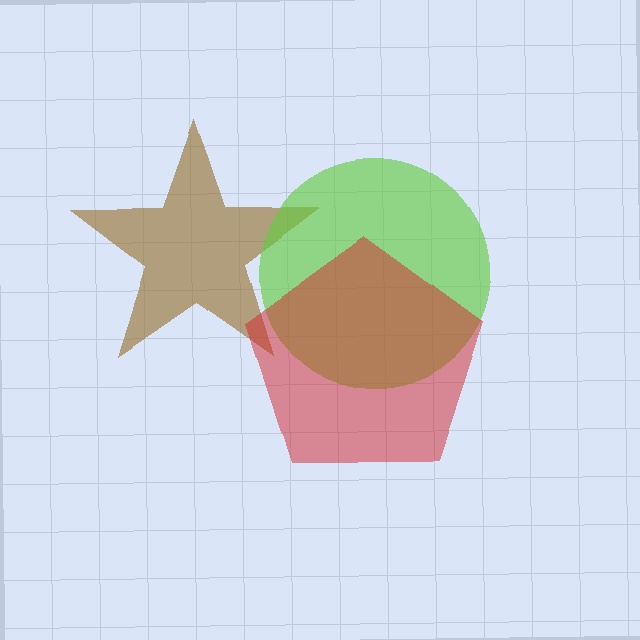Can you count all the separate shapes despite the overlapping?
Yes, there are 3 separate shapes.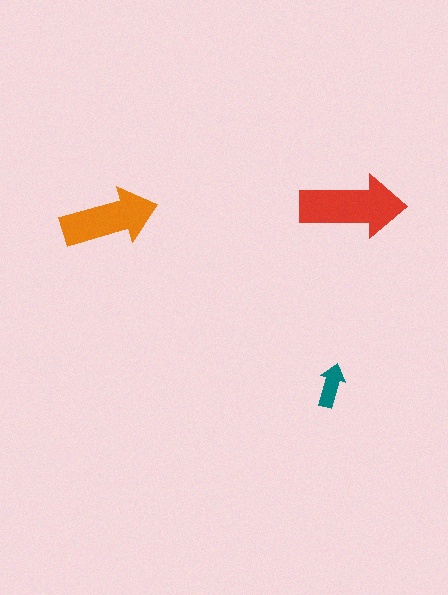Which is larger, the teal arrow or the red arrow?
The red one.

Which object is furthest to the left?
The orange arrow is leftmost.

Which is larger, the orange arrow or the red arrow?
The red one.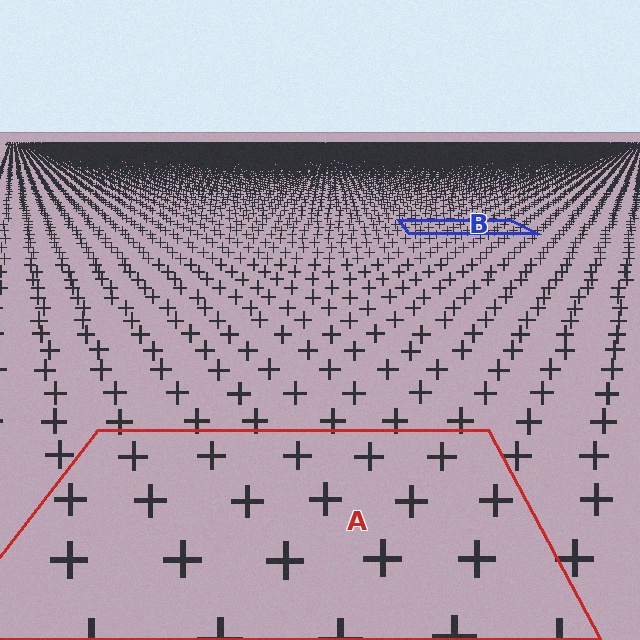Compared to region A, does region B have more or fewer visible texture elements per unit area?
Region B has more texture elements per unit area — they are packed more densely because it is farther away.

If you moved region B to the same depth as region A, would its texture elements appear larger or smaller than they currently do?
They would appear larger. At a closer depth, the same texture elements are projected at a bigger on-screen size.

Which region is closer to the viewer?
Region A is closer. The texture elements there are larger and more spread out.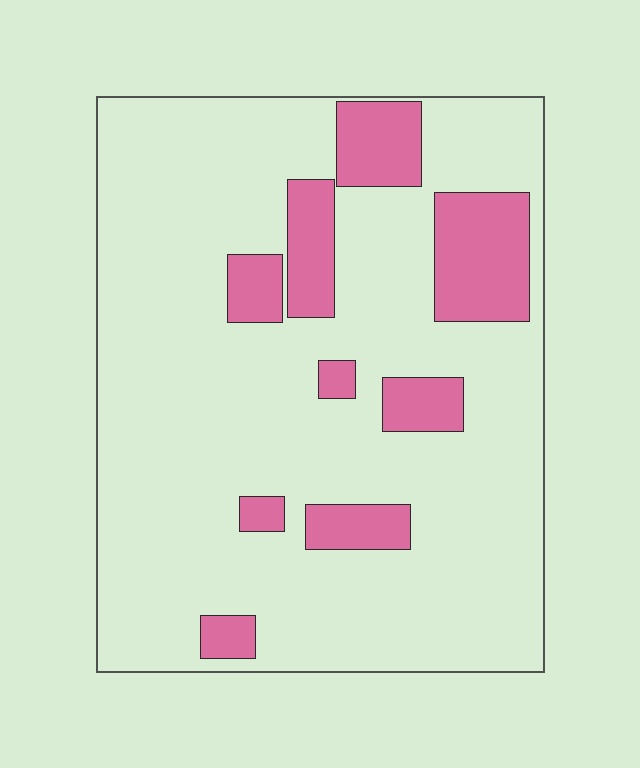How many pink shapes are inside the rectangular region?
9.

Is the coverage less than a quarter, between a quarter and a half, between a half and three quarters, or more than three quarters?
Less than a quarter.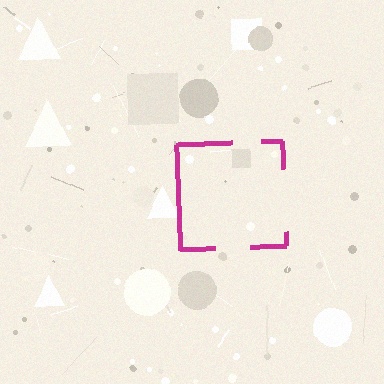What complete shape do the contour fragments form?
The contour fragments form a square.